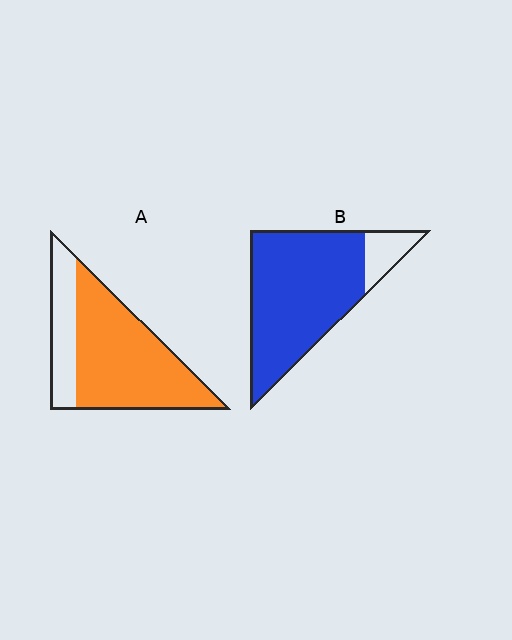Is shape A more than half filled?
Yes.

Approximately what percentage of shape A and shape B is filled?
A is approximately 75% and B is approximately 85%.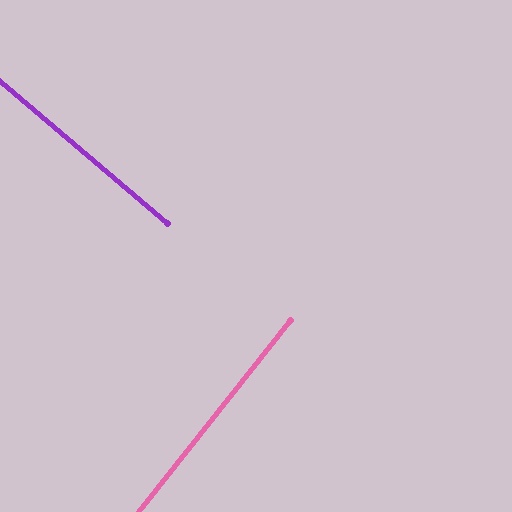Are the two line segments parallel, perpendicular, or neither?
Perpendicular — they meet at approximately 88°.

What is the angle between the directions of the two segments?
Approximately 88 degrees.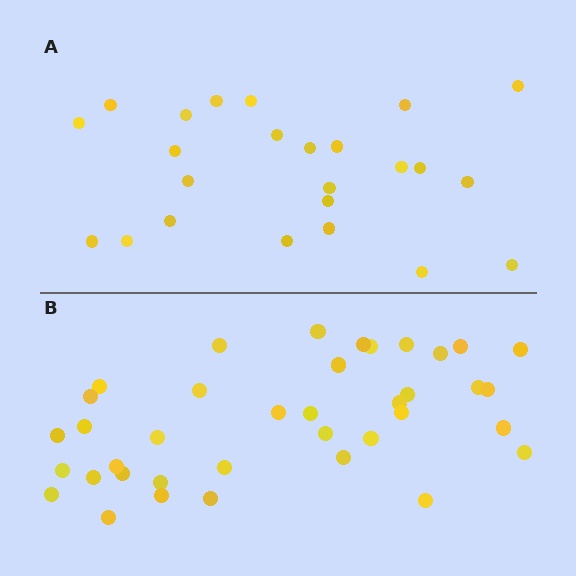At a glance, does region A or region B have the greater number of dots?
Region B (the bottom region) has more dots.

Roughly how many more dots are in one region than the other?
Region B has approximately 15 more dots than region A.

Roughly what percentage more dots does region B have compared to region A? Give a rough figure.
About 60% more.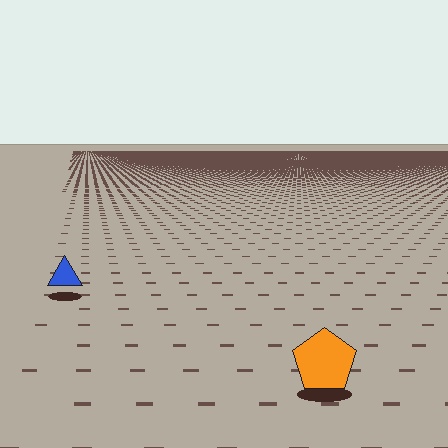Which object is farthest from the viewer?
The blue triangle is farthest from the viewer. It appears smaller and the ground texture around it is denser.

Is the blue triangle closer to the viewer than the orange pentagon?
No. The orange pentagon is closer — you can tell from the texture gradient: the ground texture is coarser near it.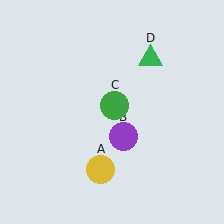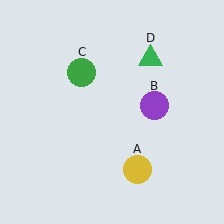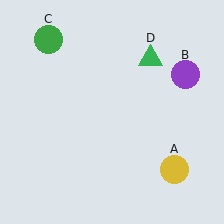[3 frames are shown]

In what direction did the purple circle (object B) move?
The purple circle (object B) moved up and to the right.